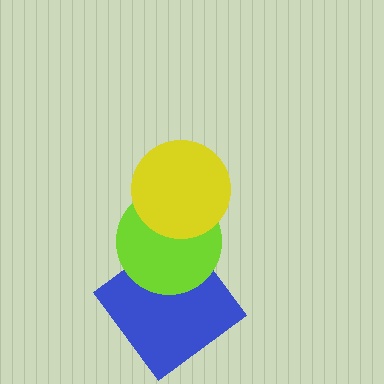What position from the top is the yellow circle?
The yellow circle is 1st from the top.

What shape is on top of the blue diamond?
The lime circle is on top of the blue diamond.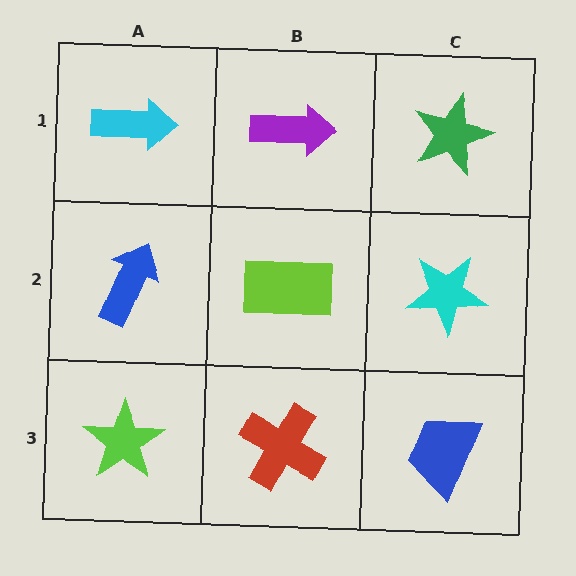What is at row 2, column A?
A blue arrow.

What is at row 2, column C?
A cyan star.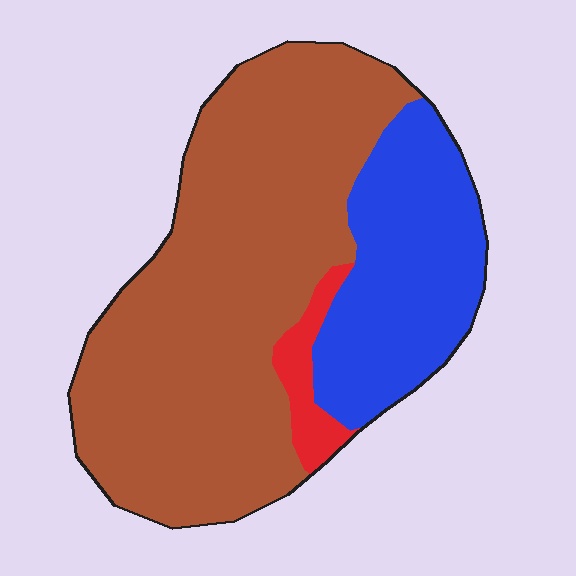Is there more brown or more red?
Brown.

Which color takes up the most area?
Brown, at roughly 65%.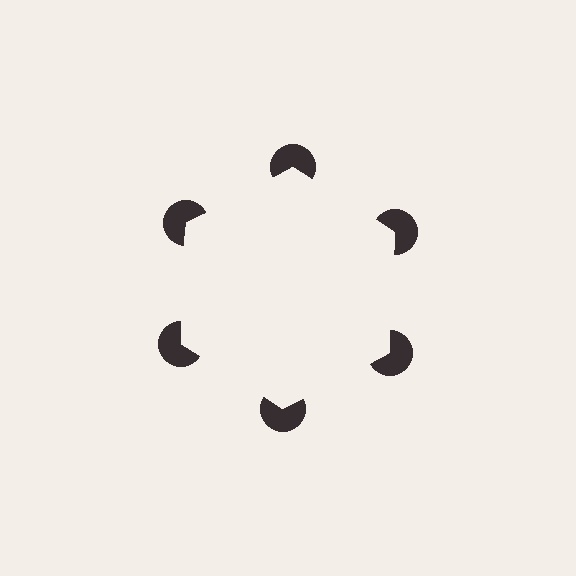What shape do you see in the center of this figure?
An illusory hexagon — its edges are inferred from the aligned wedge cuts in the pac-man discs, not physically drawn.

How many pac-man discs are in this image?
There are 6 — one at each vertex of the illusory hexagon.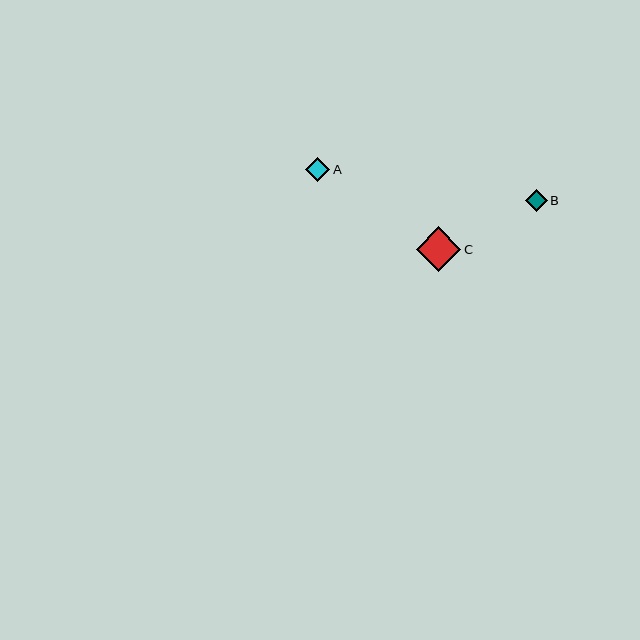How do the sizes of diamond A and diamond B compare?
Diamond A and diamond B are approximately the same size.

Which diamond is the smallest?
Diamond B is the smallest with a size of approximately 22 pixels.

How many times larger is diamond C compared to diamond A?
Diamond C is approximately 1.8 times the size of diamond A.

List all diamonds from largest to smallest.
From largest to smallest: C, A, B.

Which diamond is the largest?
Diamond C is the largest with a size of approximately 44 pixels.